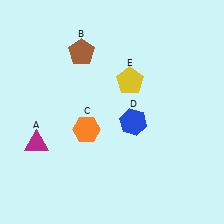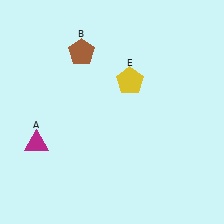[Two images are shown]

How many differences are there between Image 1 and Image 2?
There are 2 differences between the two images.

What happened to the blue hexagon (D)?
The blue hexagon (D) was removed in Image 2. It was in the bottom-right area of Image 1.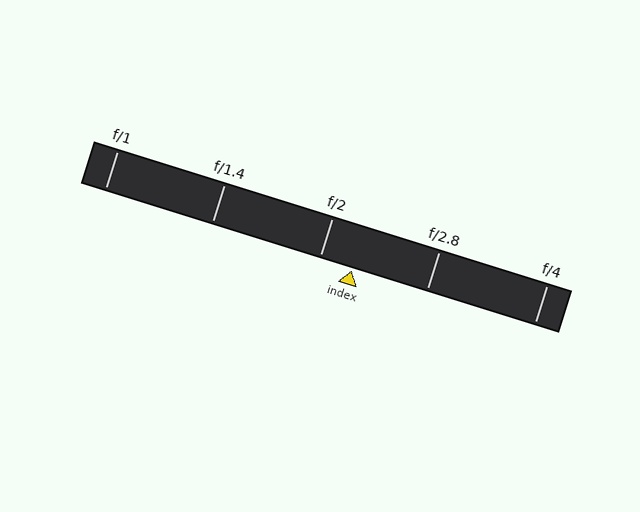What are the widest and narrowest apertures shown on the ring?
The widest aperture shown is f/1 and the narrowest is f/4.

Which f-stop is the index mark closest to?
The index mark is closest to f/2.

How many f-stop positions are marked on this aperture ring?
There are 5 f-stop positions marked.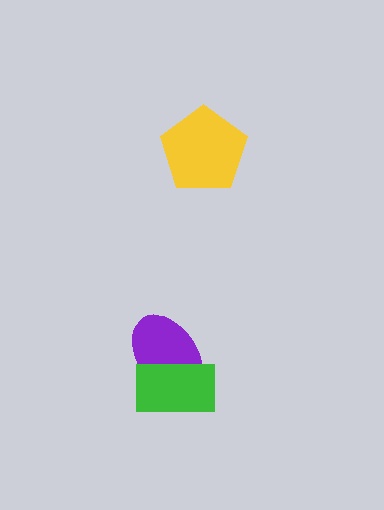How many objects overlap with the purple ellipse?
1 object overlaps with the purple ellipse.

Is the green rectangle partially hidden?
No, no other shape covers it.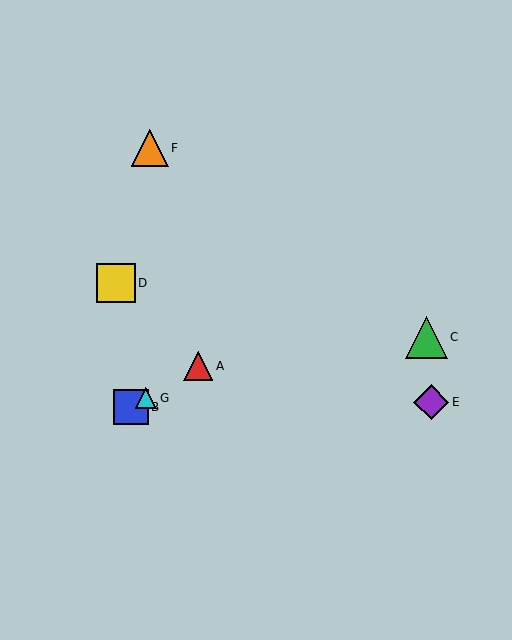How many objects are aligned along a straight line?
3 objects (A, B, G) are aligned along a straight line.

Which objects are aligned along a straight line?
Objects A, B, G are aligned along a straight line.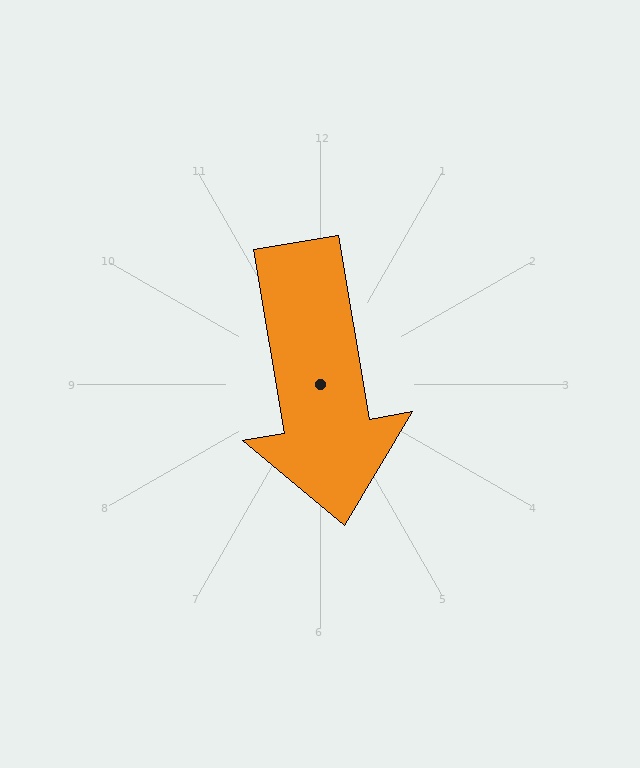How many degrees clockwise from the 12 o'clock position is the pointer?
Approximately 170 degrees.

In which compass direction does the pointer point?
South.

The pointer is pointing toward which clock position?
Roughly 6 o'clock.